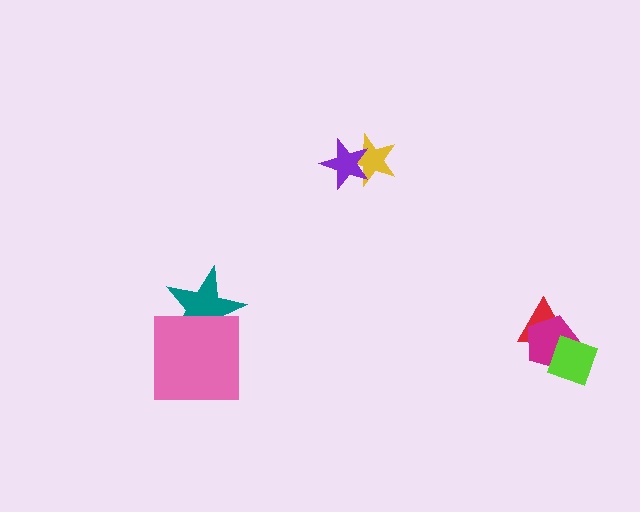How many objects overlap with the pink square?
1 object overlaps with the pink square.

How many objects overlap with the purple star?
1 object overlaps with the purple star.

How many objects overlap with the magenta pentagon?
2 objects overlap with the magenta pentagon.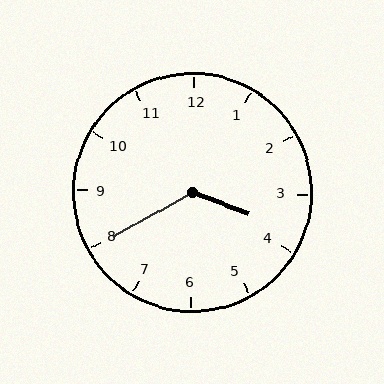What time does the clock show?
3:40.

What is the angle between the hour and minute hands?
Approximately 130 degrees.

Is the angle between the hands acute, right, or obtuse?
It is obtuse.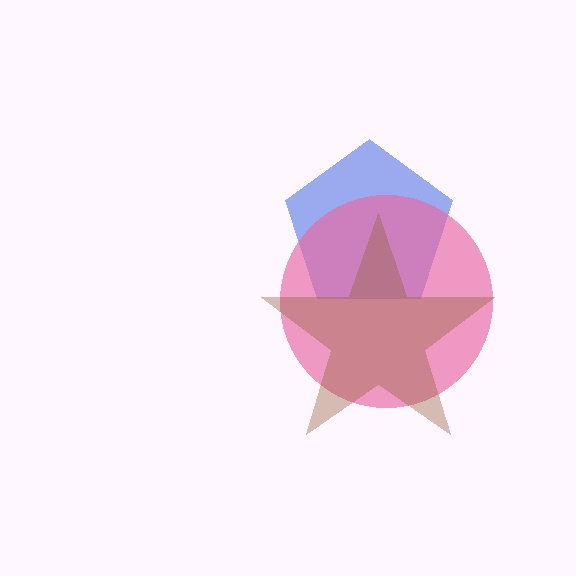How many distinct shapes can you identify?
There are 3 distinct shapes: a blue pentagon, a pink circle, a brown star.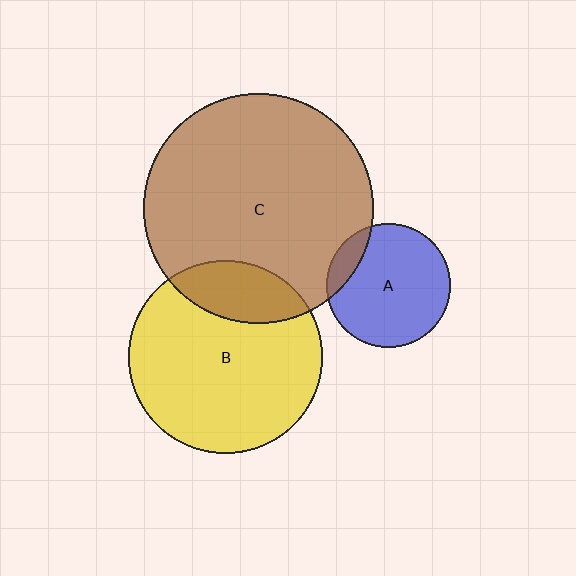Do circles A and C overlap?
Yes.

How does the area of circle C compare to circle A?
Approximately 3.4 times.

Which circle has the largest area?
Circle C (brown).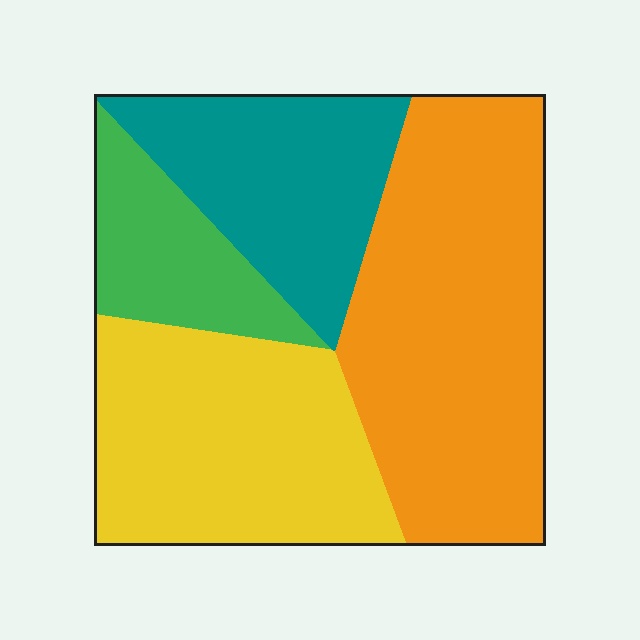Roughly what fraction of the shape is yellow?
Yellow takes up between a quarter and a half of the shape.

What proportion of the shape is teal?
Teal covers around 20% of the shape.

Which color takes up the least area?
Green, at roughly 15%.